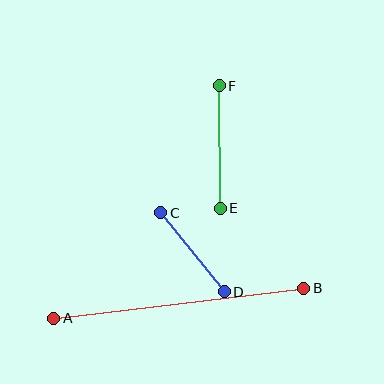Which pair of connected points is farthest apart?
Points A and B are farthest apart.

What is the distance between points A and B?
The distance is approximately 252 pixels.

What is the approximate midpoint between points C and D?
The midpoint is at approximately (193, 252) pixels.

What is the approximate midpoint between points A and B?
The midpoint is at approximately (179, 303) pixels.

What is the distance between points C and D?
The distance is approximately 102 pixels.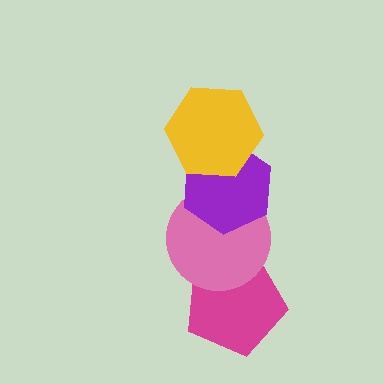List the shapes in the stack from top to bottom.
From top to bottom: the yellow hexagon, the purple hexagon, the pink circle, the magenta pentagon.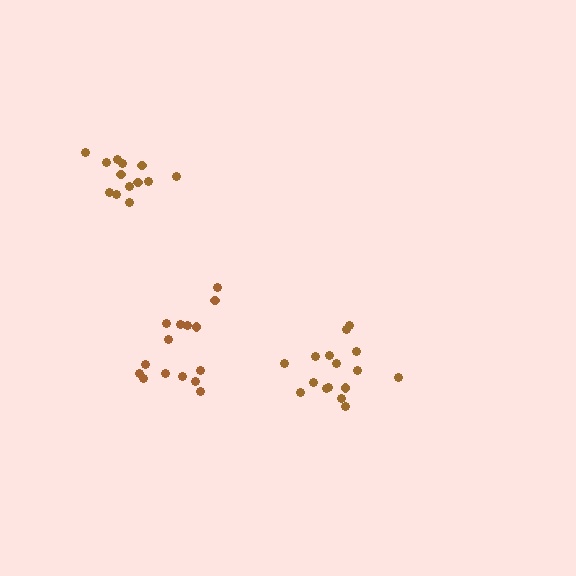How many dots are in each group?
Group 1: 13 dots, Group 2: 16 dots, Group 3: 15 dots (44 total).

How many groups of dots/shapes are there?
There are 3 groups.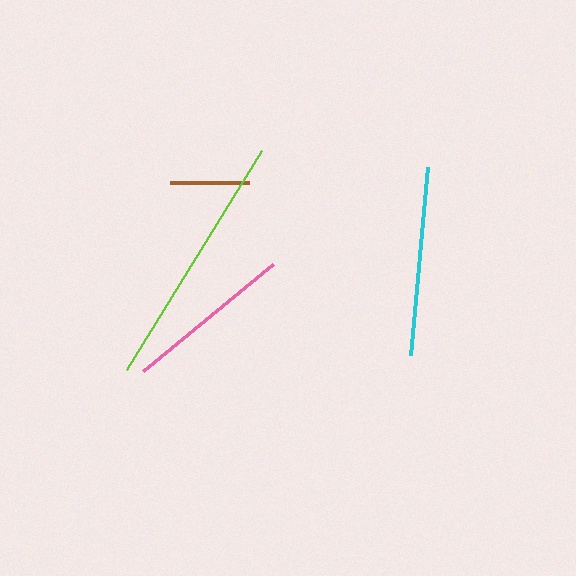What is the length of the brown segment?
The brown segment is approximately 79 pixels long.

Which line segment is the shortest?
The brown line is the shortest at approximately 79 pixels.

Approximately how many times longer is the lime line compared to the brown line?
The lime line is approximately 3.3 times the length of the brown line.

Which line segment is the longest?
The lime line is the longest at approximately 258 pixels.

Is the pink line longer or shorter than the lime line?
The lime line is longer than the pink line.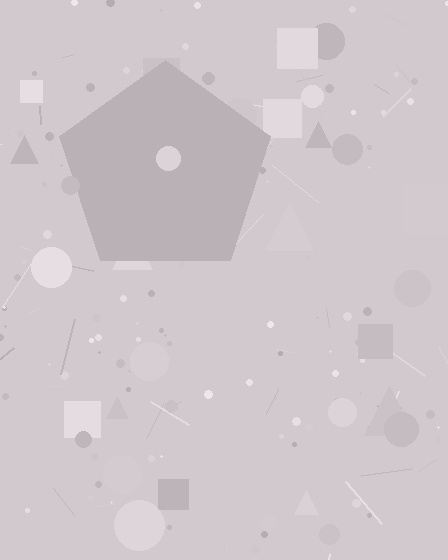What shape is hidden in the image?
A pentagon is hidden in the image.